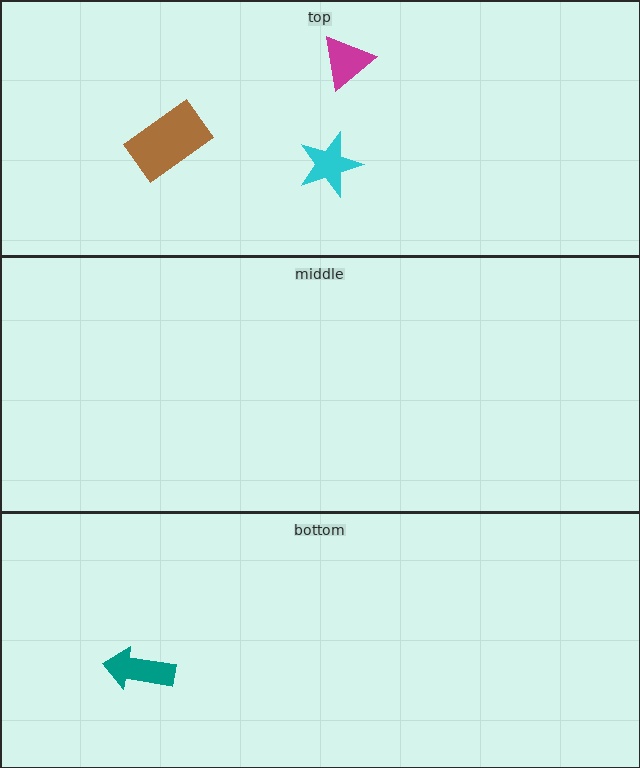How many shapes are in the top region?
3.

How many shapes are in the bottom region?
1.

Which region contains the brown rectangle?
The top region.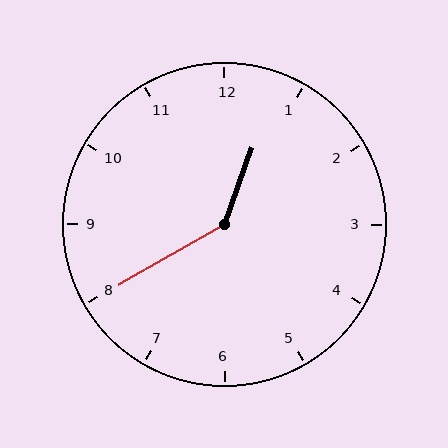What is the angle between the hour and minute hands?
Approximately 140 degrees.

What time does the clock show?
12:40.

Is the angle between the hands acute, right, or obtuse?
It is obtuse.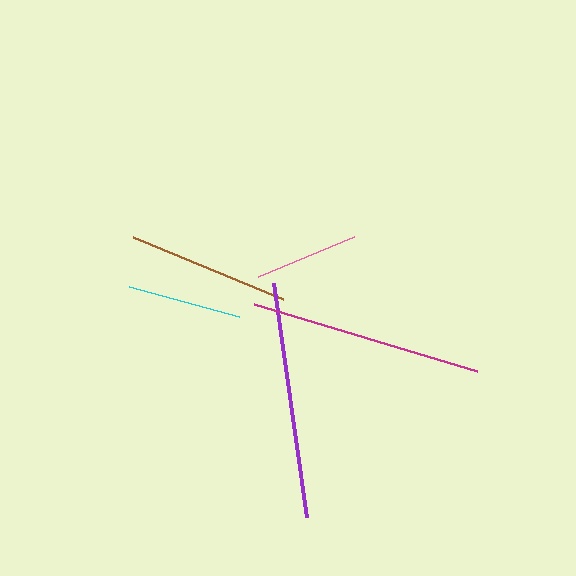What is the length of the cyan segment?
The cyan segment is approximately 113 pixels long.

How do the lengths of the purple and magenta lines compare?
The purple and magenta lines are approximately the same length.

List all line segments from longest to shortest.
From longest to shortest: purple, magenta, brown, cyan, pink.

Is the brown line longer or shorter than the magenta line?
The magenta line is longer than the brown line.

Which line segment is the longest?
The purple line is the longest at approximately 236 pixels.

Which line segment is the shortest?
The pink line is the shortest at approximately 104 pixels.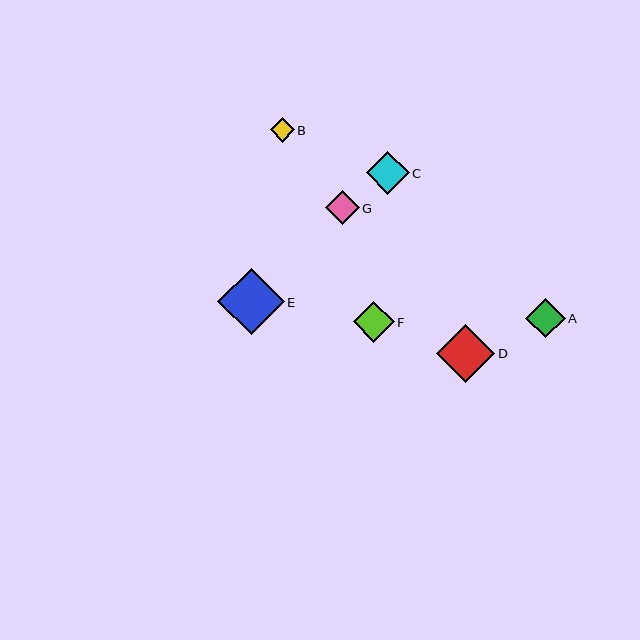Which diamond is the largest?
Diamond E is the largest with a size of approximately 67 pixels.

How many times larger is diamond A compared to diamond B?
Diamond A is approximately 1.6 times the size of diamond B.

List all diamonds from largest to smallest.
From largest to smallest: E, D, C, F, A, G, B.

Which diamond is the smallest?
Diamond B is the smallest with a size of approximately 24 pixels.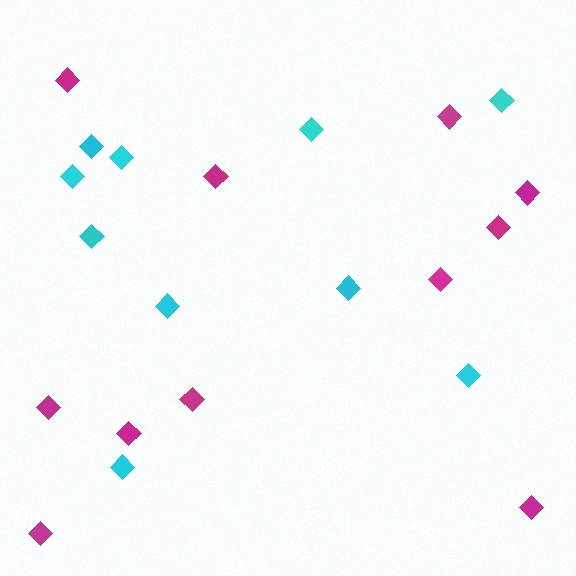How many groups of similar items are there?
There are 2 groups: one group of magenta diamonds (11) and one group of cyan diamonds (10).